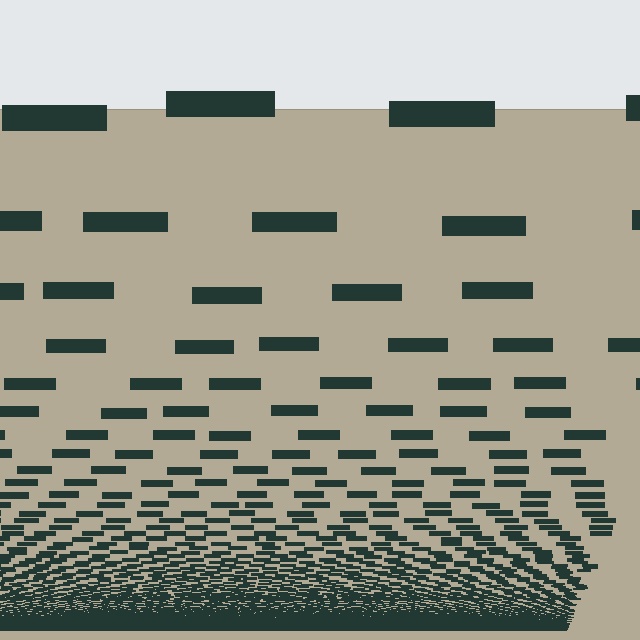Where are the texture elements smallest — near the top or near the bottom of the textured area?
Near the bottom.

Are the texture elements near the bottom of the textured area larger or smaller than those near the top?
Smaller. The gradient is inverted — elements near the bottom are smaller and denser.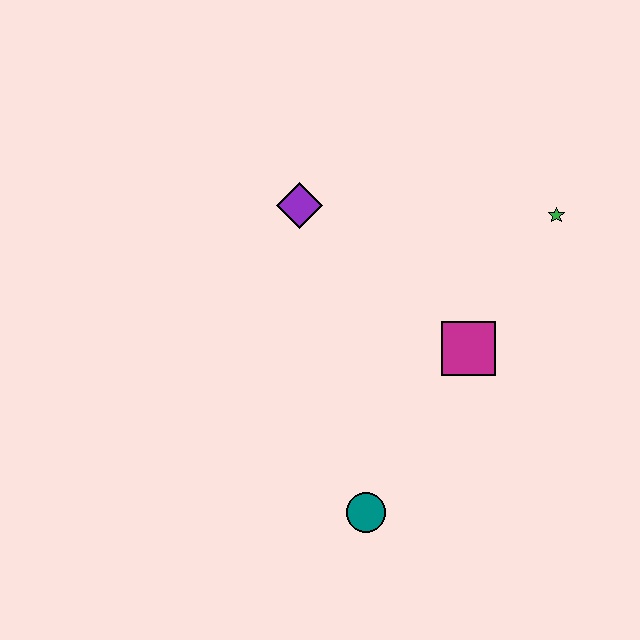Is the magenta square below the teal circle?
No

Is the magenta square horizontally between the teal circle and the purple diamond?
No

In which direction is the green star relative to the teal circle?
The green star is above the teal circle.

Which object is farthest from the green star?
The teal circle is farthest from the green star.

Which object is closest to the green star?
The magenta square is closest to the green star.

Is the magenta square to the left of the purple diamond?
No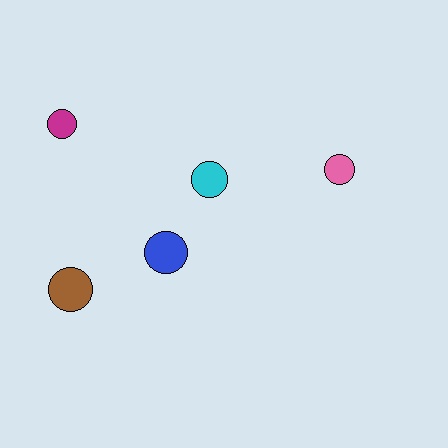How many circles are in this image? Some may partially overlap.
There are 5 circles.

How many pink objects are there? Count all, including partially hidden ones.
There is 1 pink object.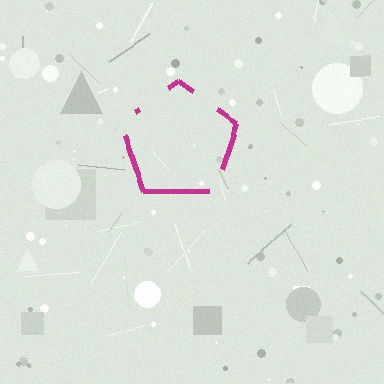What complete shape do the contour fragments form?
The contour fragments form a pentagon.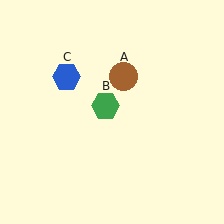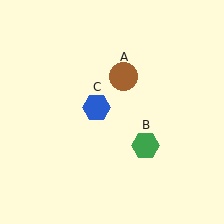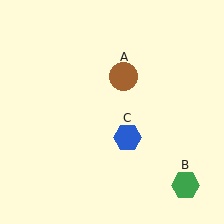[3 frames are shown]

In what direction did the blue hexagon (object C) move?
The blue hexagon (object C) moved down and to the right.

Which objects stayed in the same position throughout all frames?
Brown circle (object A) remained stationary.